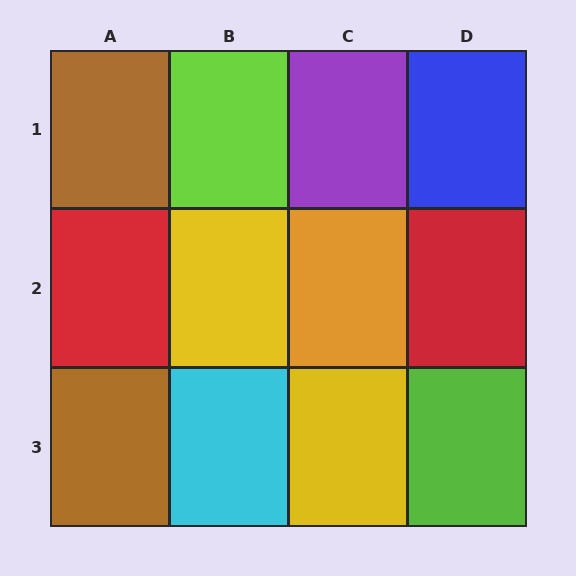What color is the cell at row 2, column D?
Red.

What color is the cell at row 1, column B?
Lime.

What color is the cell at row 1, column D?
Blue.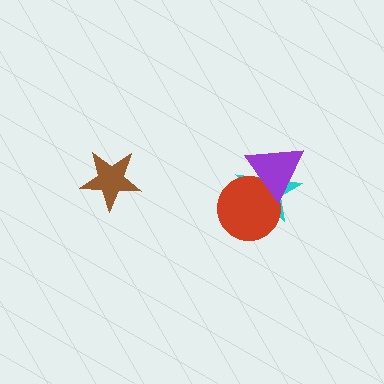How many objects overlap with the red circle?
2 objects overlap with the red circle.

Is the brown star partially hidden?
No, no other shape covers it.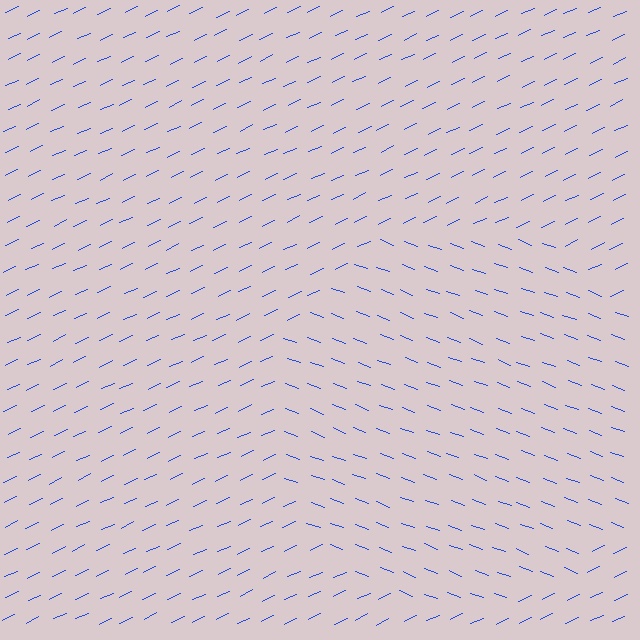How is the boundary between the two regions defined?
The boundary is defined purely by a change in line orientation (approximately 45 degrees difference). All lines are the same color and thickness.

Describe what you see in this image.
The image is filled with small blue line segments. A circle region in the image has lines oriented differently from the surrounding lines, creating a visible texture boundary.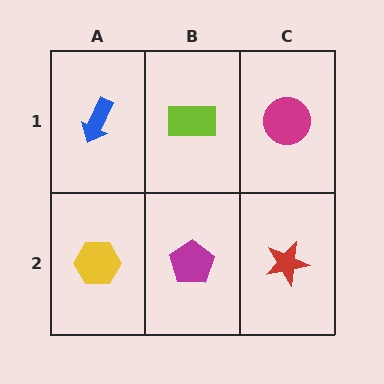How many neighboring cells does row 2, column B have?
3.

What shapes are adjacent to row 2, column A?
A blue arrow (row 1, column A), a magenta pentagon (row 2, column B).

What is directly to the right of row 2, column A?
A magenta pentagon.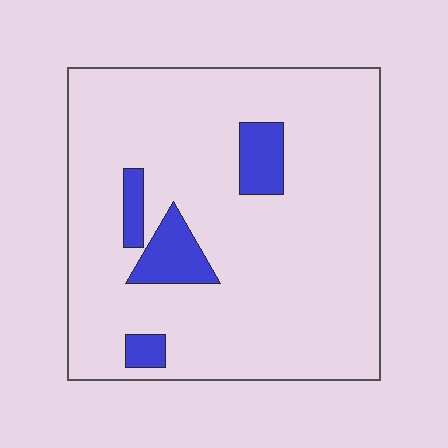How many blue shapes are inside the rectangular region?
4.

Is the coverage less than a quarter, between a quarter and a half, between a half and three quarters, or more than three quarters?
Less than a quarter.